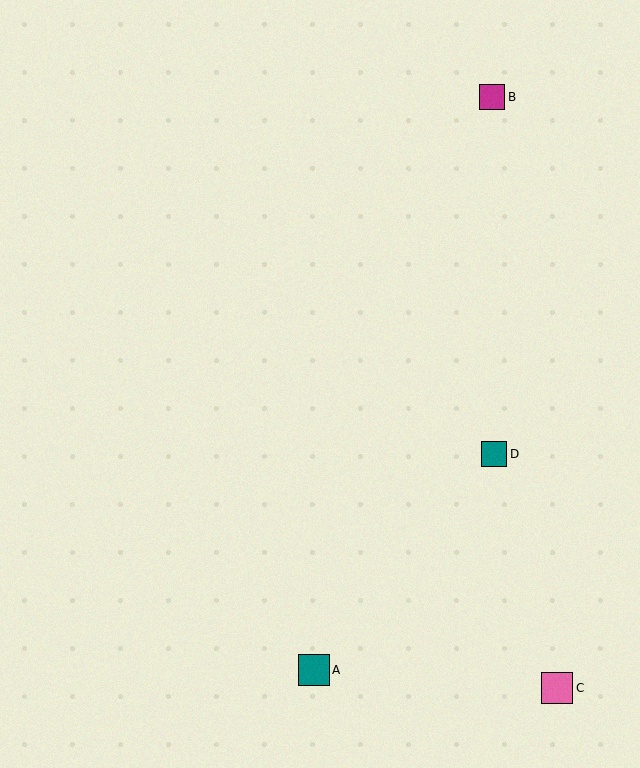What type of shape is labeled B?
Shape B is a magenta square.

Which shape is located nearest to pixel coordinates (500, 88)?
The magenta square (labeled B) at (492, 97) is nearest to that location.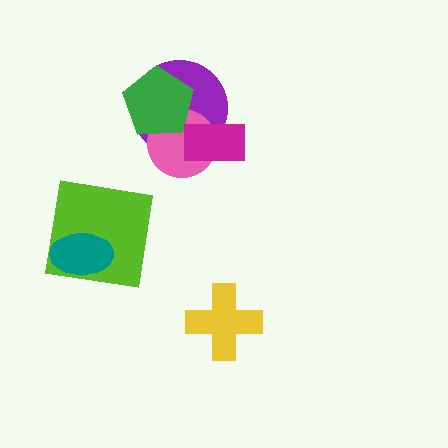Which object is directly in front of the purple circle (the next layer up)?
The pink circle is directly in front of the purple circle.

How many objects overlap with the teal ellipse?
1 object overlaps with the teal ellipse.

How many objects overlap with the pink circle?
3 objects overlap with the pink circle.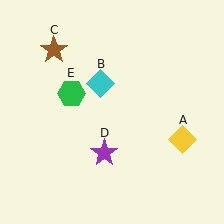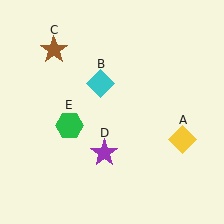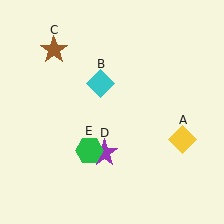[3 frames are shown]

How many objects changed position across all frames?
1 object changed position: green hexagon (object E).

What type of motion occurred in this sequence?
The green hexagon (object E) rotated counterclockwise around the center of the scene.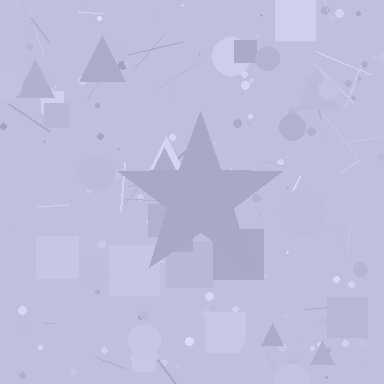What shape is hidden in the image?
A star is hidden in the image.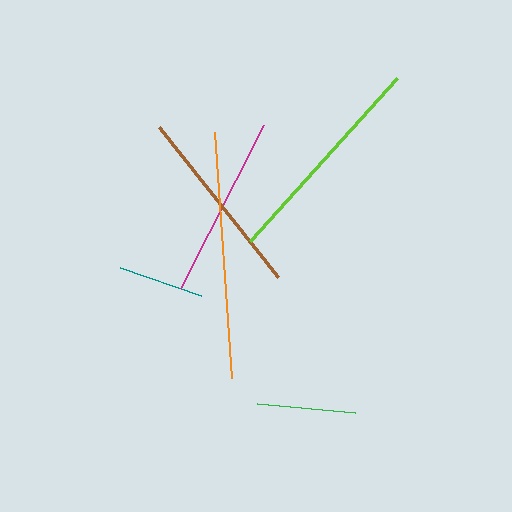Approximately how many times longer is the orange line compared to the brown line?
The orange line is approximately 1.3 times the length of the brown line.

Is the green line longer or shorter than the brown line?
The brown line is longer than the green line.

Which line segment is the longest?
The orange line is the longest at approximately 246 pixels.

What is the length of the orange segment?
The orange segment is approximately 246 pixels long.